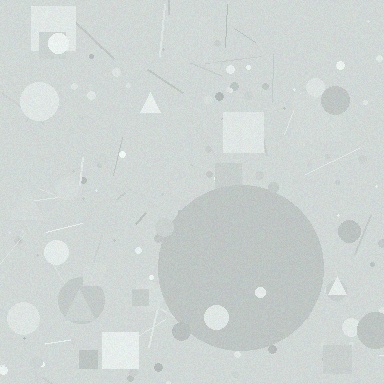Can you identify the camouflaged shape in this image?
The camouflaged shape is a circle.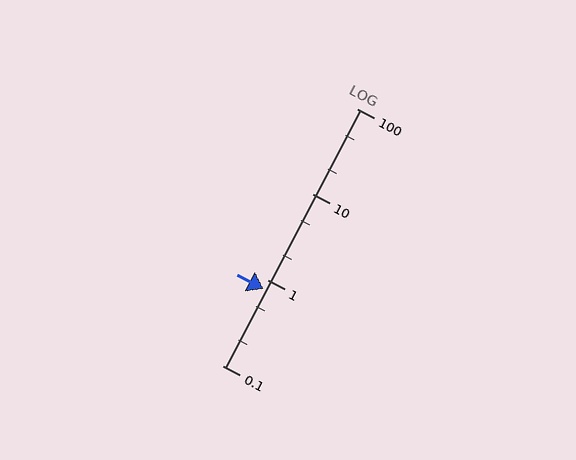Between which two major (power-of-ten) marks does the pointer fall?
The pointer is between 0.1 and 1.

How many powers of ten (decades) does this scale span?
The scale spans 3 decades, from 0.1 to 100.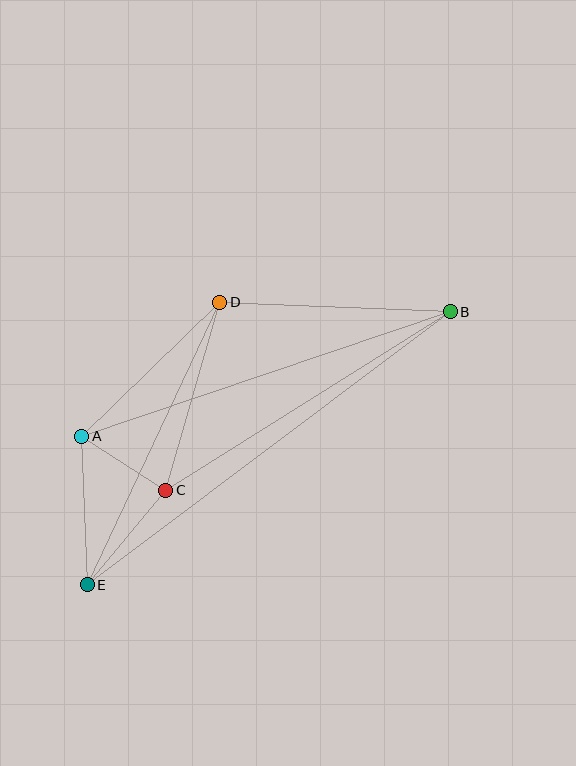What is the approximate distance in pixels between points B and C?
The distance between B and C is approximately 336 pixels.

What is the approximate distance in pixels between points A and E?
The distance between A and E is approximately 149 pixels.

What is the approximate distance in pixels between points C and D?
The distance between C and D is approximately 195 pixels.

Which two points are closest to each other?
Points A and C are closest to each other.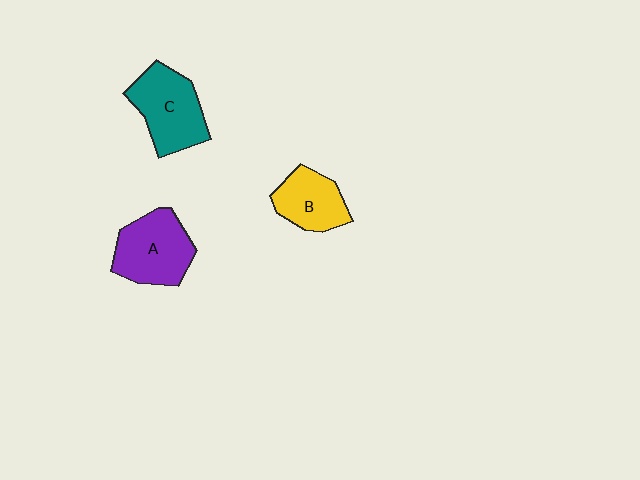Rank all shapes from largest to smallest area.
From largest to smallest: C (teal), A (purple), B (yellow).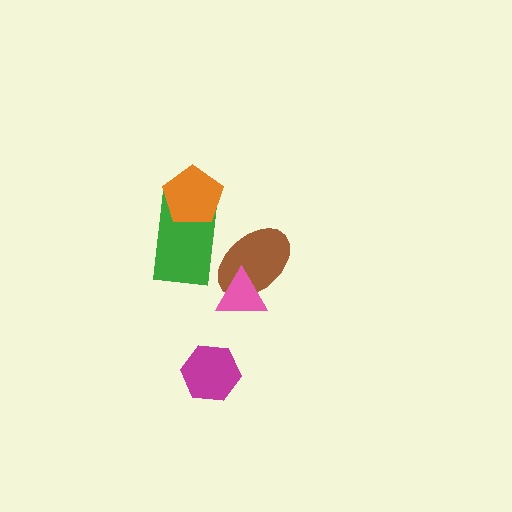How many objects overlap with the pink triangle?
1 object overlaps with the pink triangle.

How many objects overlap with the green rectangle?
2 objects overlap with the green rectangle.